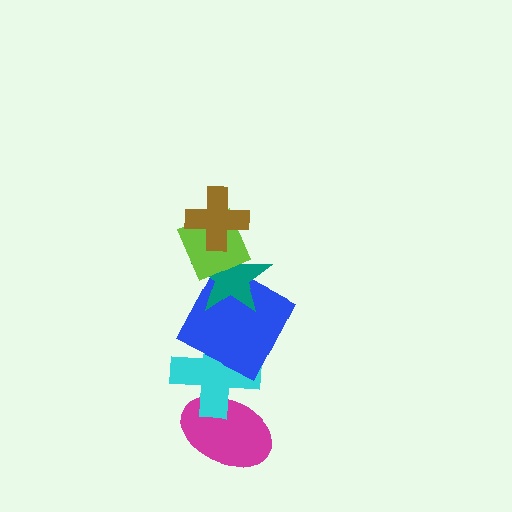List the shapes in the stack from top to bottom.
From top to bottom: the brown cross, the lime diamond, the teal star, the blue square, the cyan cross, the magenta ellipse.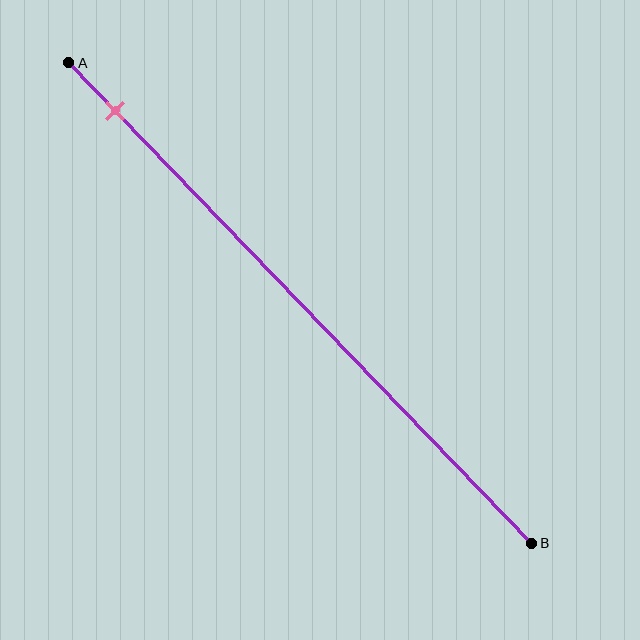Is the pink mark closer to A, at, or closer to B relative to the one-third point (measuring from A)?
The pink mark is closer to point A than the one-third point of segment AB.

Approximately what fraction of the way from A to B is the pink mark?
The pink mark is approximately 10% of the way from A to B.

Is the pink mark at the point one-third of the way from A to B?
No, the mark is at about 10% from A, not at the 33% one-third point.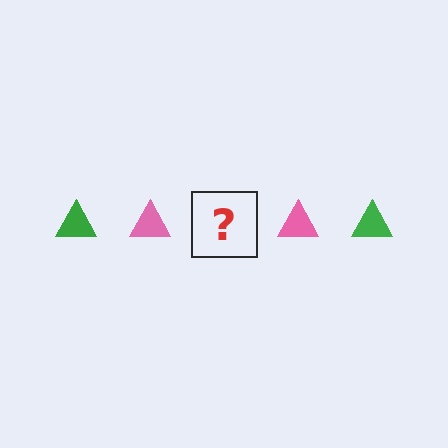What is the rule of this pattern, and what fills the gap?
The rule is that the pattern cycles through green, pink triangles. The gap should be filled with a green triangle.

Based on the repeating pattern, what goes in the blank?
The blank should be a green triangle.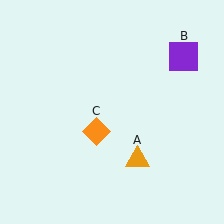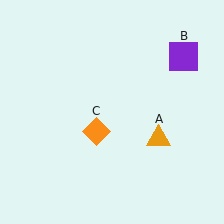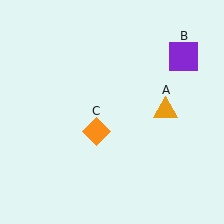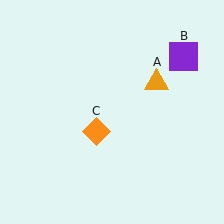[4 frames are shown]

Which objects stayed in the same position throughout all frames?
Purple square (object B) and orange diamond (object C) remained stationary.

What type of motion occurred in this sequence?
The orange triangle (object A) rotated counterclockwise around the center of the scene.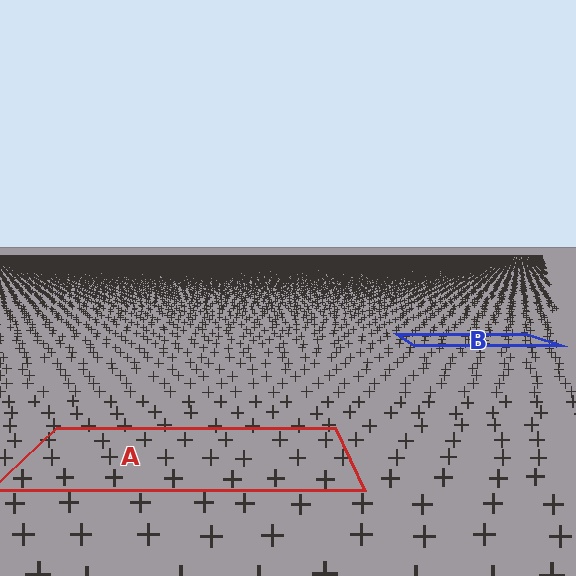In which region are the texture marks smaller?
The texture marks are smaller in region B, because it is farther away.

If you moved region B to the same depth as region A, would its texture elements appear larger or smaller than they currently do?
They would appear larger. At a closer depth, the same texture elements are projected at a bigger on-screen size.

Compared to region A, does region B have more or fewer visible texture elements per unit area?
Region B has more texture elements per unit area — they are packed more densely because it is farther away.